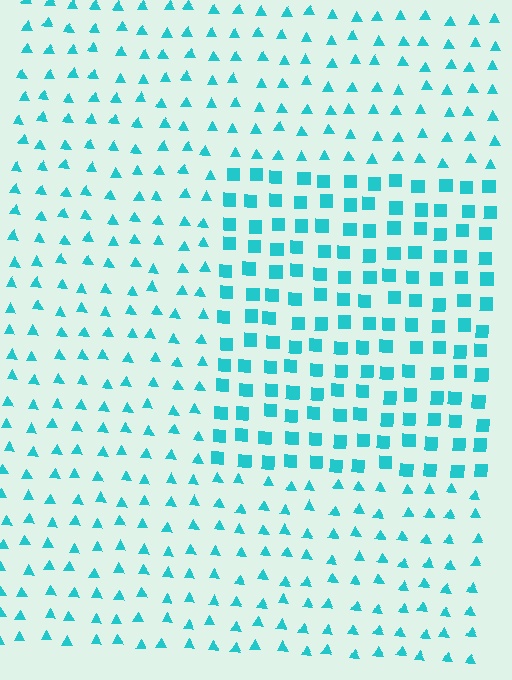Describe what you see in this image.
The image is filled with small cyan elements arranged in a uniform grid. A rectangle-shaped region contains squares, while the surrounding area contains triangles. The boundary is defined purely by the change in element shape.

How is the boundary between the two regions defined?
The boundary is defined by a change in element shape: squares inside vs. triangles outside. All elements share the same color and spacing.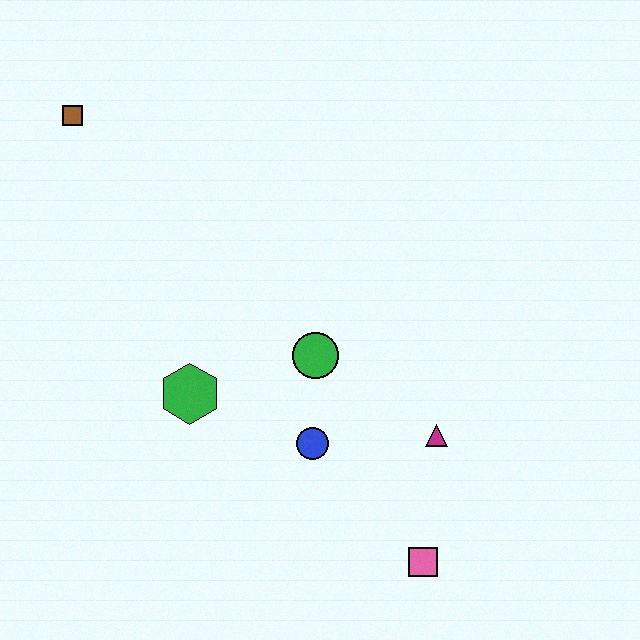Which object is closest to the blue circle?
The green circle is closest to the blue circle.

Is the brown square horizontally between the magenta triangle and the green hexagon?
No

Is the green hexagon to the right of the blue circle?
No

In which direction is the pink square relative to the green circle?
The pink square is below the green circle.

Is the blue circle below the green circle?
Yes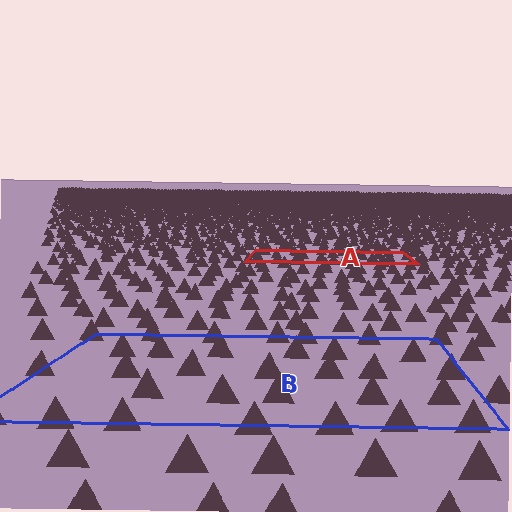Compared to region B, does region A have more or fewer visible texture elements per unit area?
Region A has more texture elements per unit area — they are packed more densely because it is farther away.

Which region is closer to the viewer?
Region B is closer. The texture elements there are larger and more spread out.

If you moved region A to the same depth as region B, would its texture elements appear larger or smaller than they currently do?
They would appear larger. At a closer depth, the same texture elements are projected at a bigger on-screen size.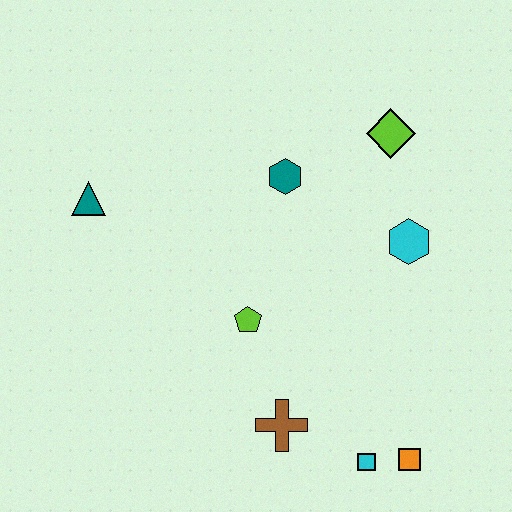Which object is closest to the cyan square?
The orange square is closest to the cyan square.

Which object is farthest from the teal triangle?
The orange square is farthest from the teal triangle.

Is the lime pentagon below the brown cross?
No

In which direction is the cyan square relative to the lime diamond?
The cyan square is below the lime diamond.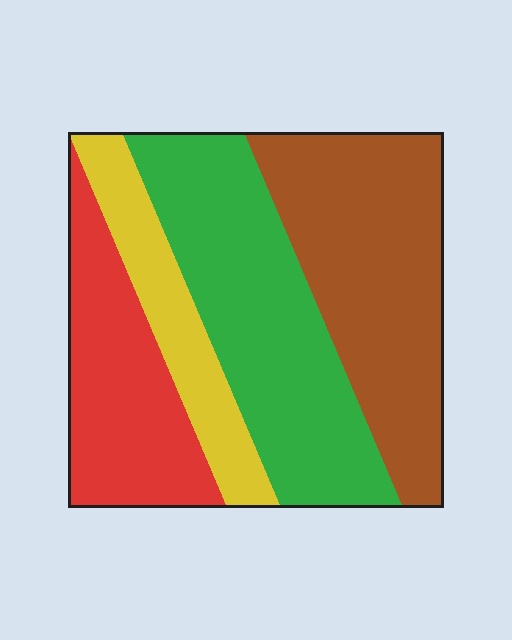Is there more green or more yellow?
Green.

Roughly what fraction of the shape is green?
Green covers around 30% of the shape.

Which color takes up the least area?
Yellow, at roughly 15%.